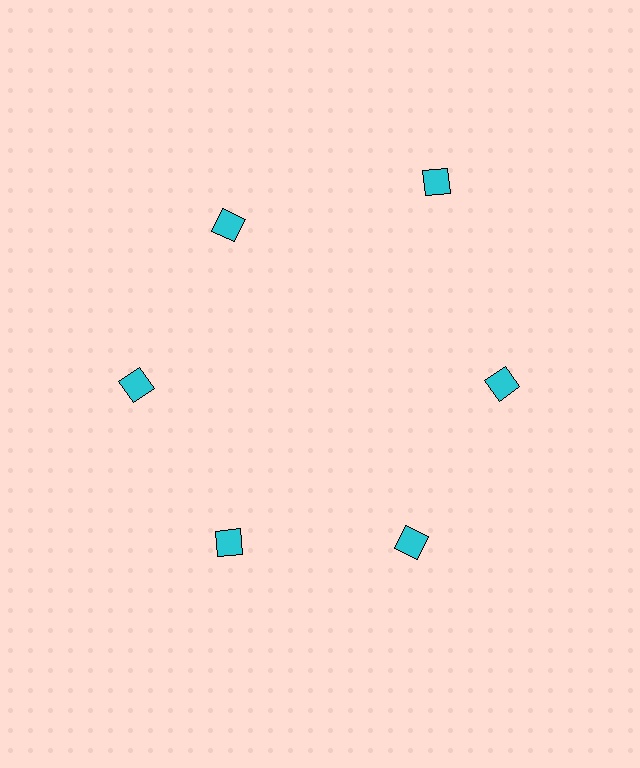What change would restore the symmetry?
The symmetry would be restored by moving it inward, back onto the ring so that all 6 squares sit at equal angles and equal distance from the center.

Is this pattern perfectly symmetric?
No. The 6 cyan squares are arranged in a ring, but one element near the 1 o'clock position is pushed outward from the center, breaking the 6-fold rotational symmetry.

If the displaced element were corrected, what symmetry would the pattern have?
It would have 6-fold rotational symmetry — the pattern would map onto itself every 60 degrees.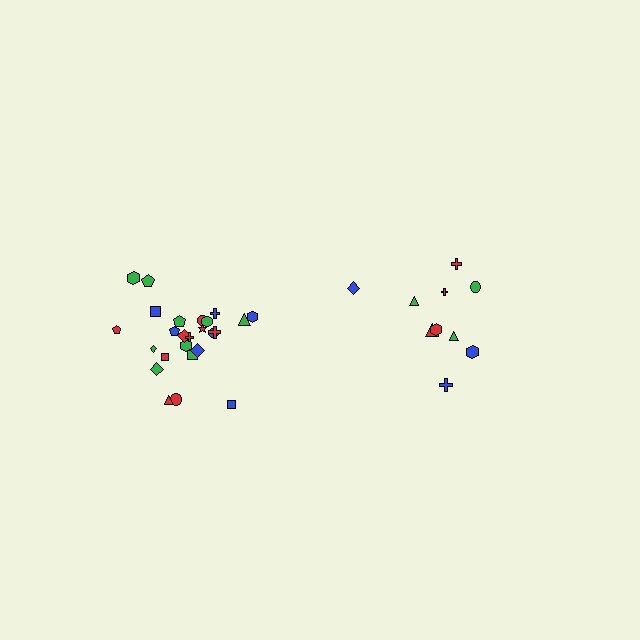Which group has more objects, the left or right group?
The left group.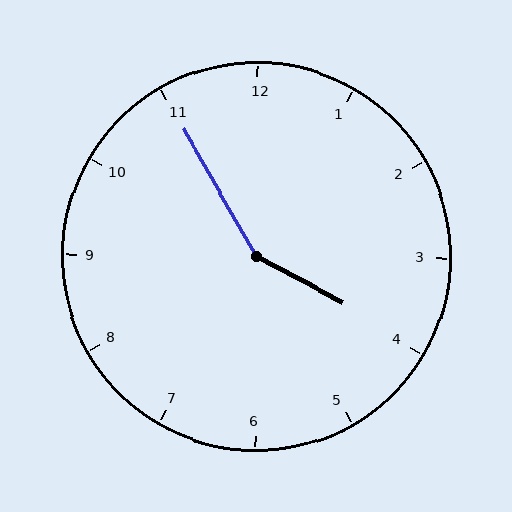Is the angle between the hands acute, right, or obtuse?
It is obtuse.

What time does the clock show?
3:55.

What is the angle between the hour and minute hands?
Approximately 148 degrees.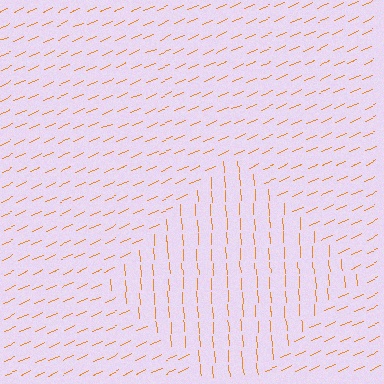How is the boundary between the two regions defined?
The boundary is defined purely by a change in line orientation (approximately 69 degrees difference). All lines are the same color and thickness.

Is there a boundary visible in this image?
Yes, there is a texture boundary formed by a change in line orientation.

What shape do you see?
I see a diamond.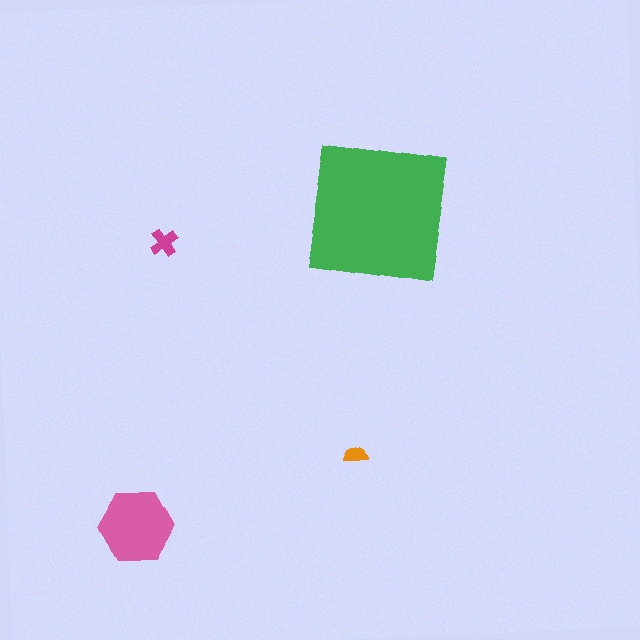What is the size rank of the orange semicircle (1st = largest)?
4th.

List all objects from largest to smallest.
The green square, the pink hexagon, the magenta cross, the orange semicircle.